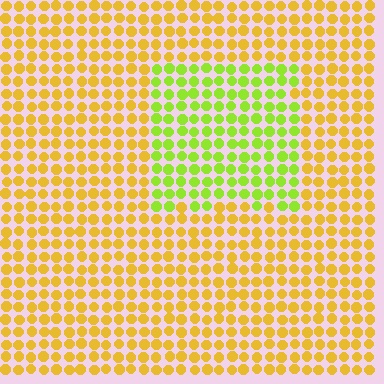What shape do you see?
I see a rectangle.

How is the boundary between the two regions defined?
The boundary is defined purely by a slight shift in hue (about 43 degrees). Spacing, size, and orientation are identical on both sides.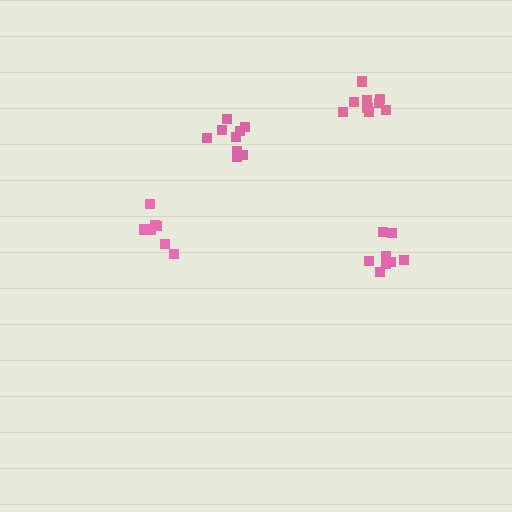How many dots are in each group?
Group 1: 9 dots, Group 2: 8 dots, Group 3: 8 dots, Group 4: 9 dots (34 total).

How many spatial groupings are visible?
There are 4 spatial groupings.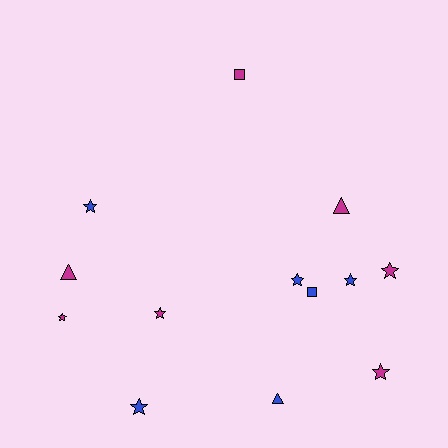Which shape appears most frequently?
Star, with 8 objects.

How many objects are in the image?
There are 13 objects.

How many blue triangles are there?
There is 1 blue triangle.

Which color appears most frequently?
Magenta, with 7 objects.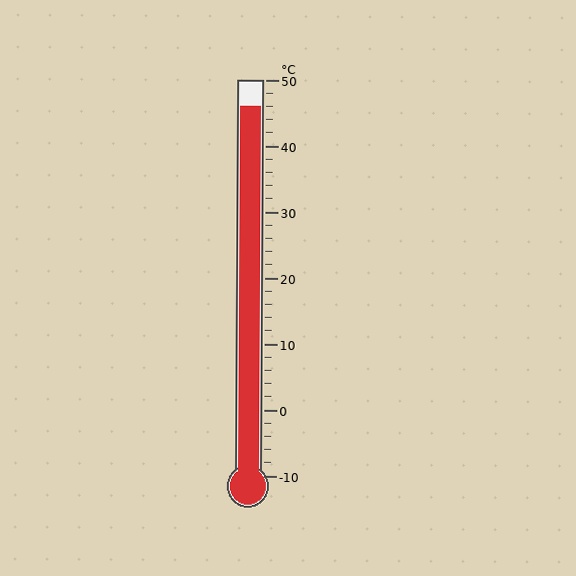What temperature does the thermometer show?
The thermometer shows approximately 46°C.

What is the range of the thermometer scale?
The thermometer scale ranges from -10°C to 50°C.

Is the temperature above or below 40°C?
The temperature is above 40°C.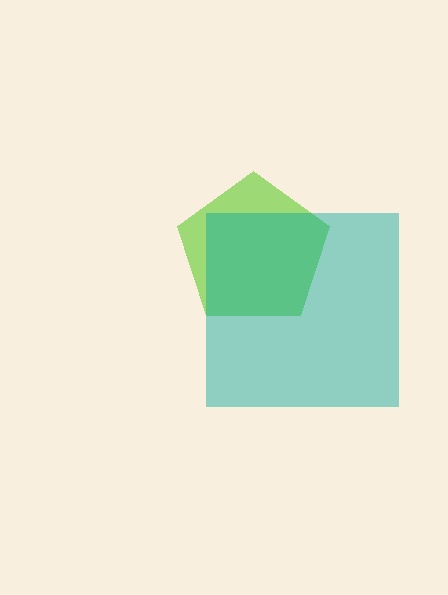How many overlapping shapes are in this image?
There are 2 overlapping shapes in the image.